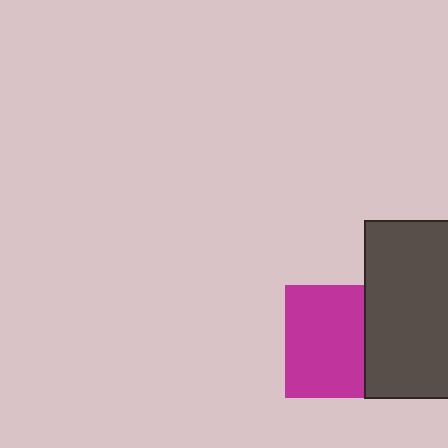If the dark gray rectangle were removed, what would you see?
You would see the complete magenta square.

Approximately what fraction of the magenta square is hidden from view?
Roughly 30% of the magenta square is hidden behind the dark gray rectangle.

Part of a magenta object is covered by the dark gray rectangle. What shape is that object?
It is a square.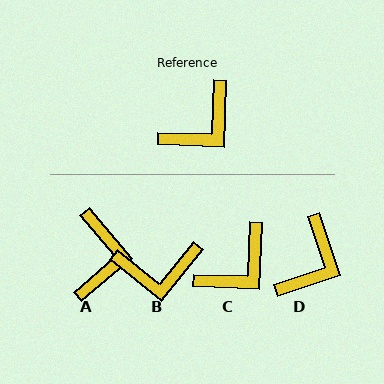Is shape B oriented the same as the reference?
No, it is off by about 37 degrees.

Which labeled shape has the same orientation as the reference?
C.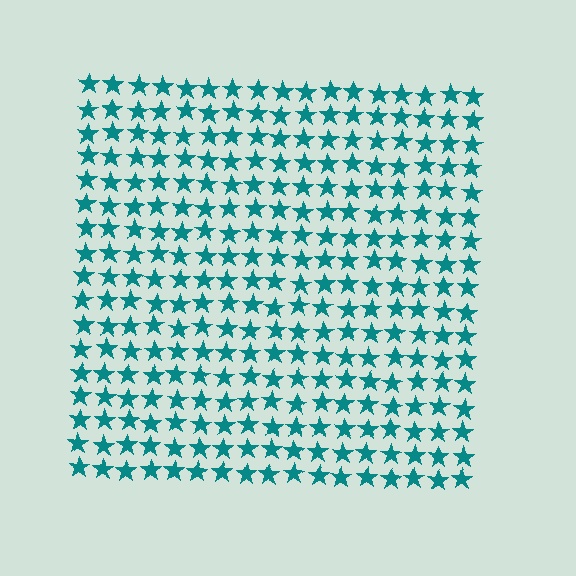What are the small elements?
The small elements are stars.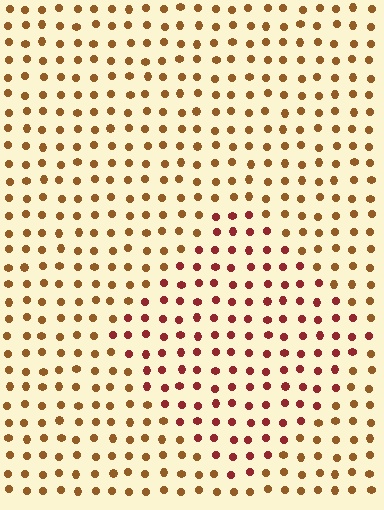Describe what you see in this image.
The image is filled with small brown elements in a uniform arrangement. A diamond-shaped region is visible where the elements are tinted to a slightly different hue, forming a subtle color boundary.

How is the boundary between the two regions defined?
The boundary is defined purely by a slight shift in hue (about 36 degrees). Spacing, size, and orientation are identical on both sides.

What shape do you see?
I see a diamond.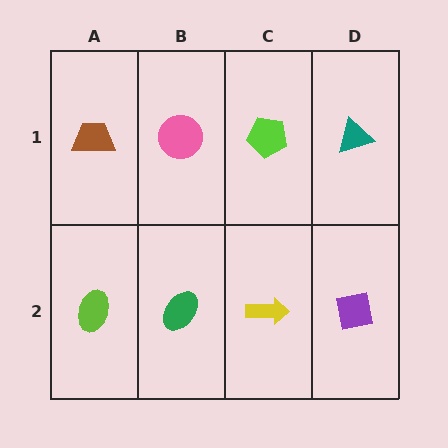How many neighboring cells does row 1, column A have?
2.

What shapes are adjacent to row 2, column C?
A lime pentagon (row 1, column C), a green ellipse (row 2, column B), a purple square (row 2, column D).